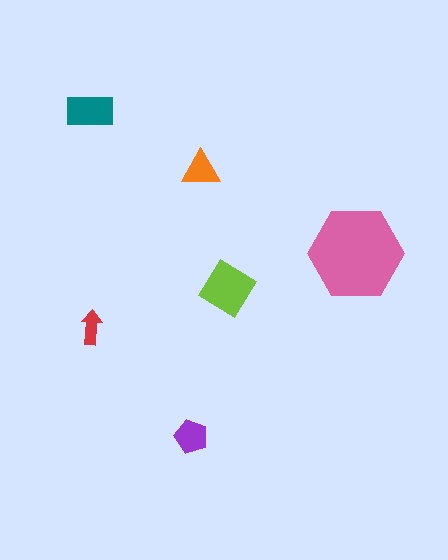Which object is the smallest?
The red arrow.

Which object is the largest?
The pink hexagon.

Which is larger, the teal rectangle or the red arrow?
The teal rectangle.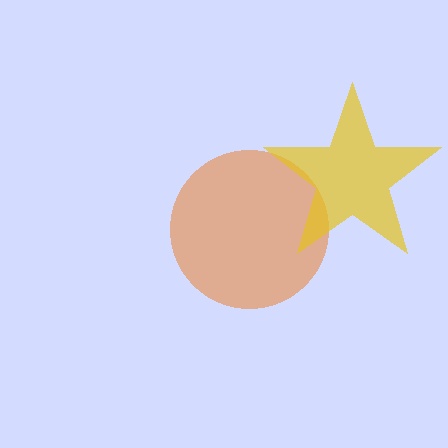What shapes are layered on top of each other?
The layered shapes are: an orange circle, a yellow star.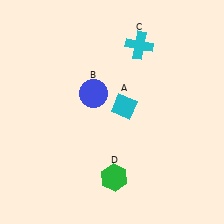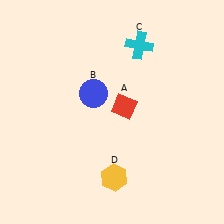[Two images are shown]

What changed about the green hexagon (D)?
In Image 1, D is green. In Image 2, it changed to yellow.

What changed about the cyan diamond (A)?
In Image 1, A is cyan. In Image 2, it changed to red.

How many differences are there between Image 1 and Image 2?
There are 2 differences between the two images.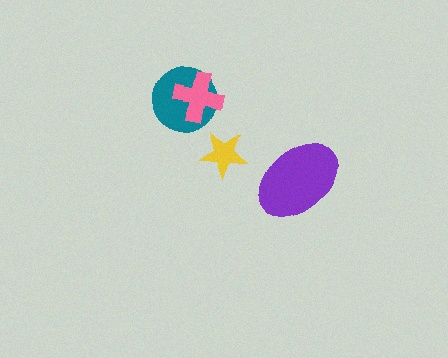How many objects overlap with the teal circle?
1 object overlaps with the teal circle.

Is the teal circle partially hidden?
Yes, it is partially covered by another shape.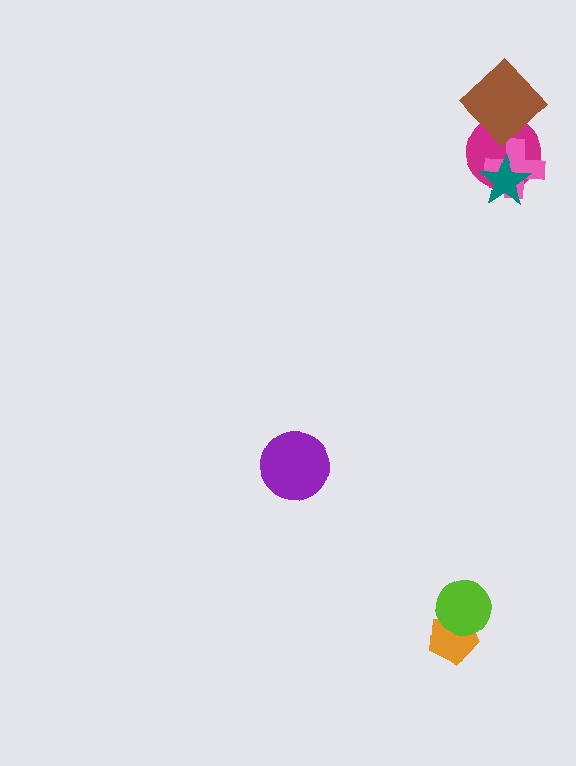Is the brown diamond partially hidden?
No, no other shape covers it.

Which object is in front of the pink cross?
The teal star is in front of the pink cross.